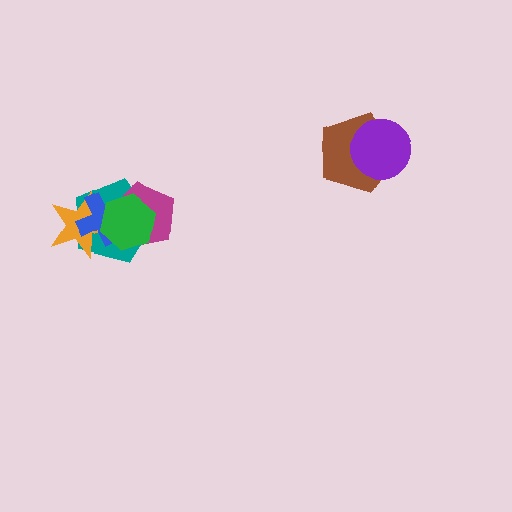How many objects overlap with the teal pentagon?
4 objects overlap with the teal pentagon.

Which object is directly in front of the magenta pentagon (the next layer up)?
The blue cross is directly in front of the magenta pentagon.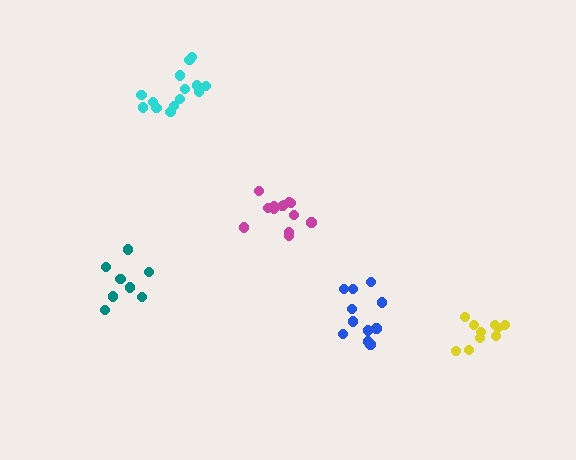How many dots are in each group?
Group 1: 11 dots, Group 2: 10 dots, Group 3: 13 dots, Group 4: 14 dots, Group 5: 8 dots (56 total).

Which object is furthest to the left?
The teal cluster is leftmost.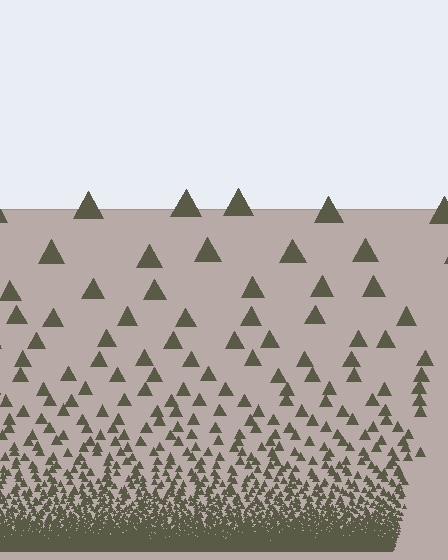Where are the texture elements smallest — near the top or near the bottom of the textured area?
Near the bottom.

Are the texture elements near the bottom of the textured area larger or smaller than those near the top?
Smaller. The gradient is inverted — elements near the bottom are smaller and denser.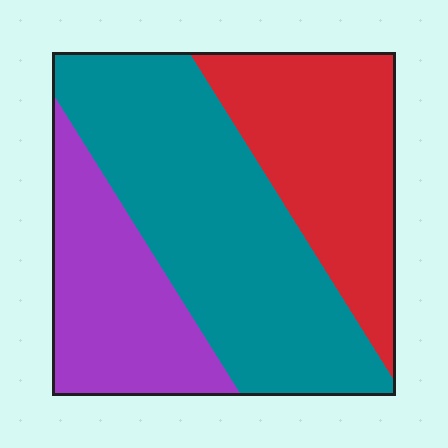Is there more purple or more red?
Red.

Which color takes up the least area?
Purple, at roughly 25%.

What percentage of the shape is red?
Red takes up between a sixth and a third of the shape.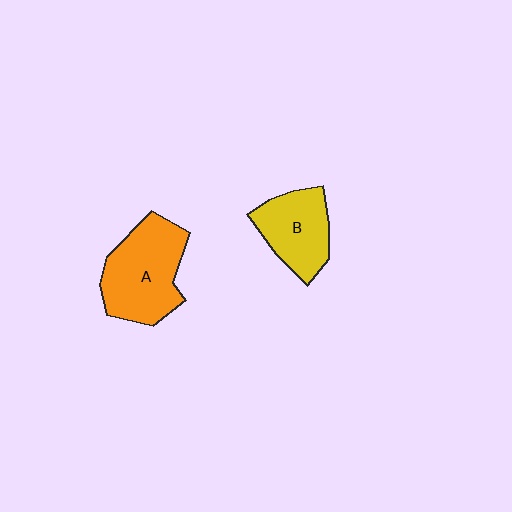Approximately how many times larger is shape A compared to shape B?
Approximately 1.4 times.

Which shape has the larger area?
Shape A (orange).